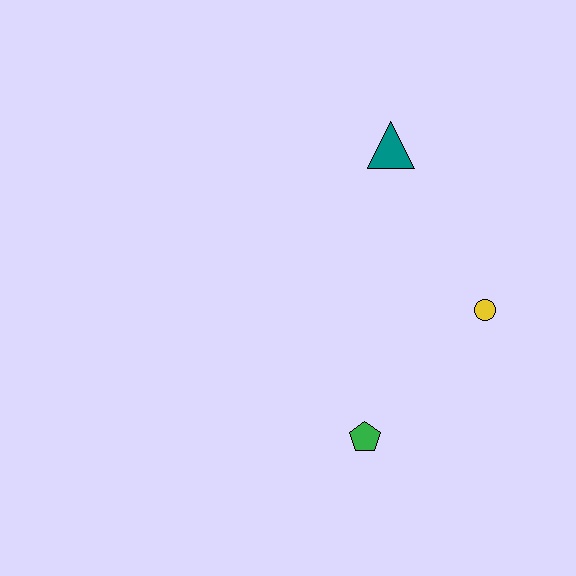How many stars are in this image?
There are no stars.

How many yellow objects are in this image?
There is 1 yellow object.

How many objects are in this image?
There are 3 objects.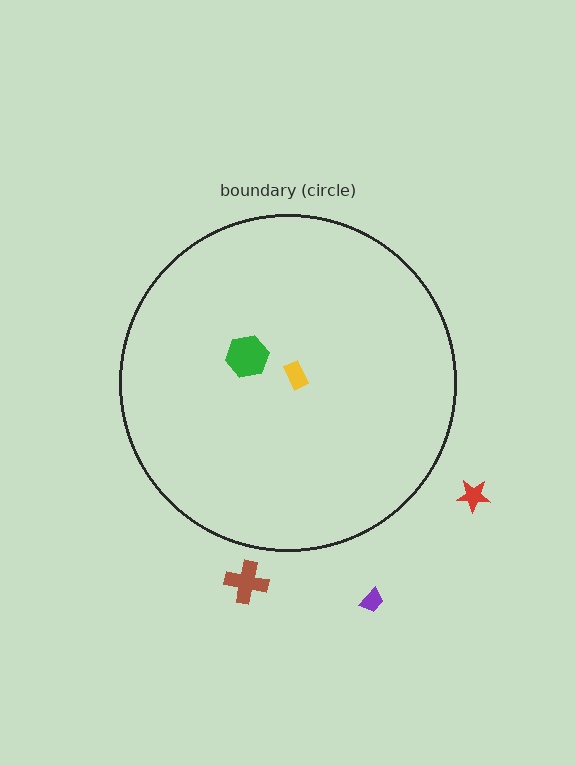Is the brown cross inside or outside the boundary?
Outside.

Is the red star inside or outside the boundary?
Outside.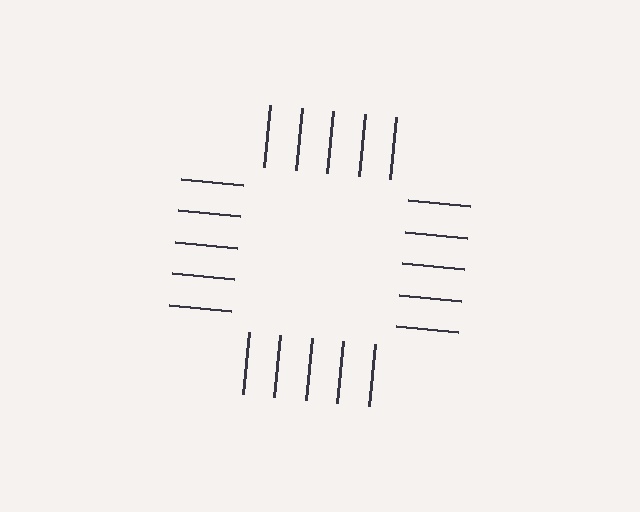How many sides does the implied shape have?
4 sides — the line-ends trace a square.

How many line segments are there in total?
20 — 5 along each of the 4 edges.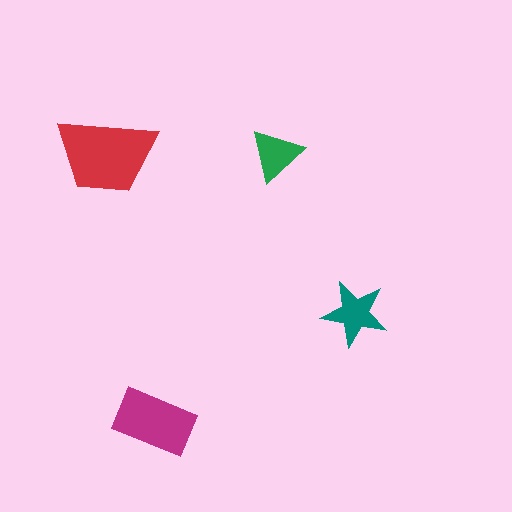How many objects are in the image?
There are 4 objects in the image.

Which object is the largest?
The red trapezoid.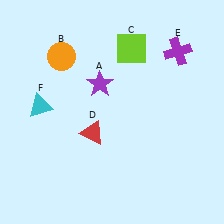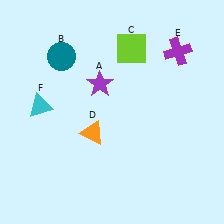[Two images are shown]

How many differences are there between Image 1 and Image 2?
There are 2 differences between the two images.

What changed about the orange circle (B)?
In Image 1, B is orange. In Image 2, it changed to teal.